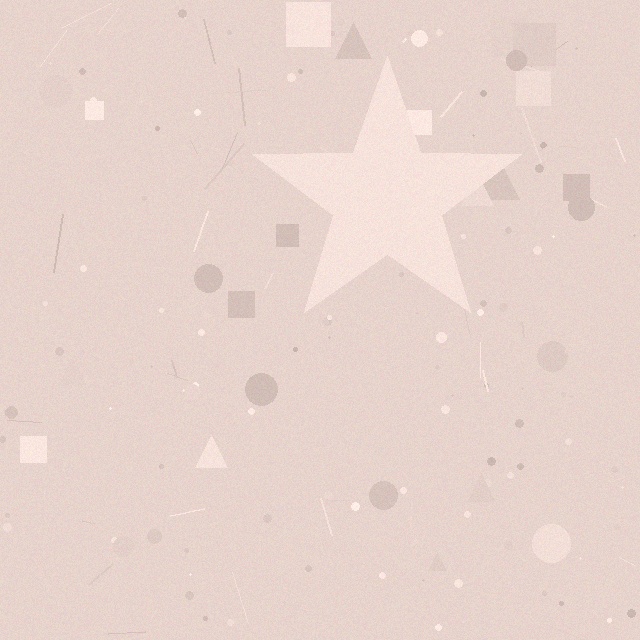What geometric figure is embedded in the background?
A star is embedded in the background.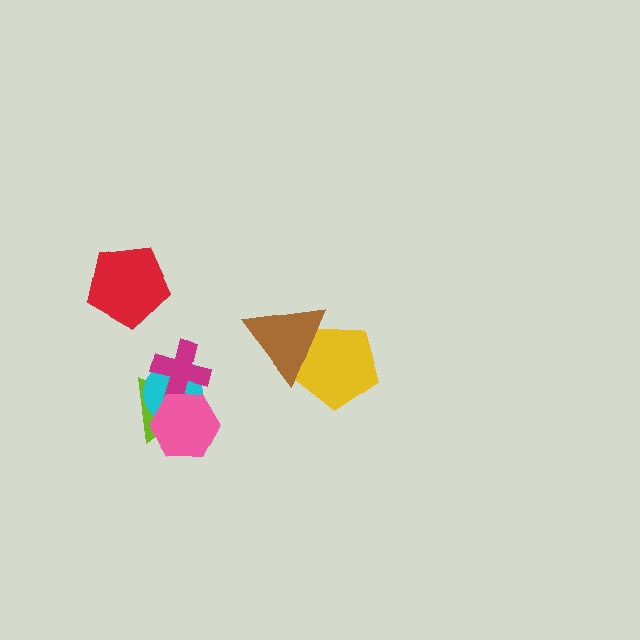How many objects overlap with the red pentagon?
0 objects overlap with the red pentagon.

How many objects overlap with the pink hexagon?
3 objects overlap with the pink hexagon.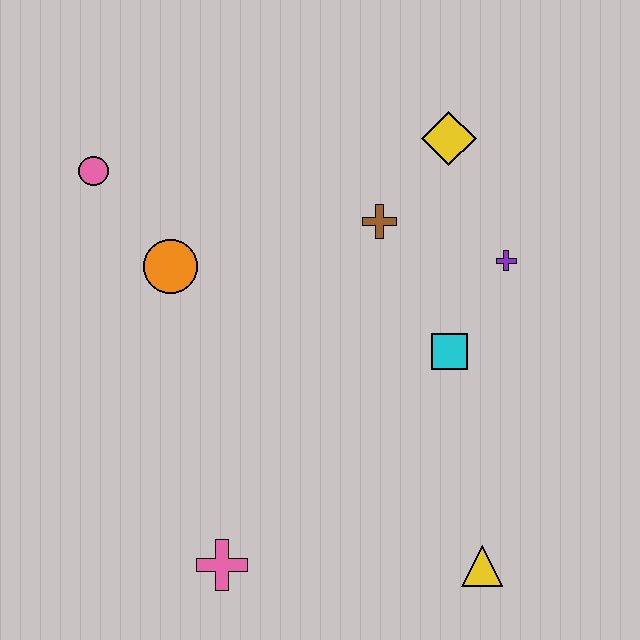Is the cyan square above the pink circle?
No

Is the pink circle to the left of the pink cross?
Yes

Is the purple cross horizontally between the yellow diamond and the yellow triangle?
No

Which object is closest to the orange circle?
The pink circle is closest to the orange circle.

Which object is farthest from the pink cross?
The yellow diamond is farthest from the pink cross.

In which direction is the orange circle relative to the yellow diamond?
The orange circle is to the left of the yellow diamond.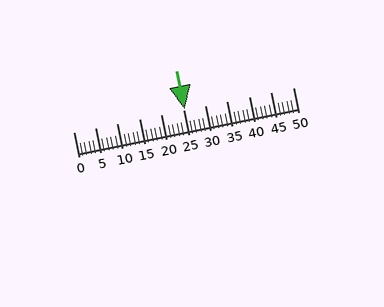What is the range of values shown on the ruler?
The ruler shows values from 0 to 50.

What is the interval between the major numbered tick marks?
The major tick marks are spaced 5 units apart.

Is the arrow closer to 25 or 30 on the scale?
The arrow is closer to 25.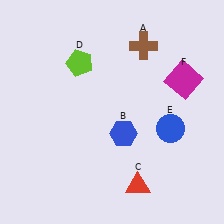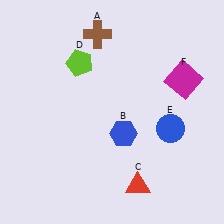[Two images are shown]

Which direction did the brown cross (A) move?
The brown cross (A) moved left.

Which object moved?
The brown cross (A) moved left.